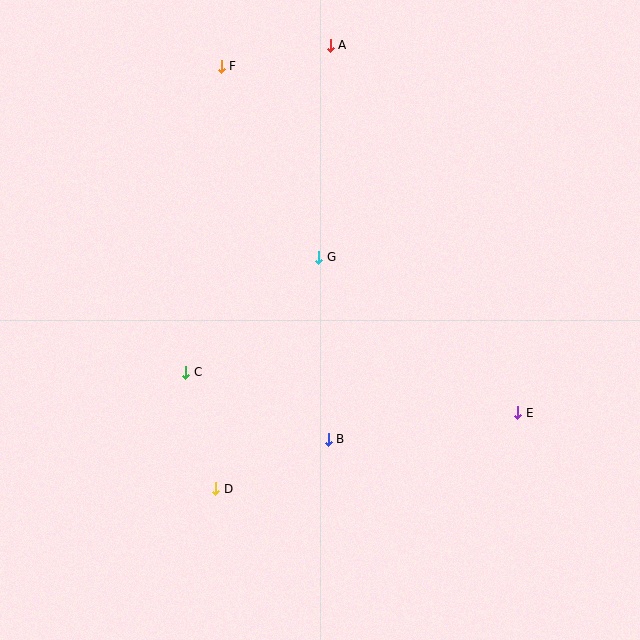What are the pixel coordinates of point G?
Point G is at (319, 257).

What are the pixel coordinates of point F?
Point F is at (221, 66).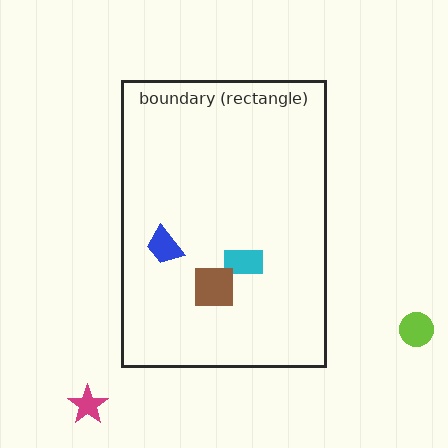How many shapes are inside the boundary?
3 inside, 2 outside.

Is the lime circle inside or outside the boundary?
Outside.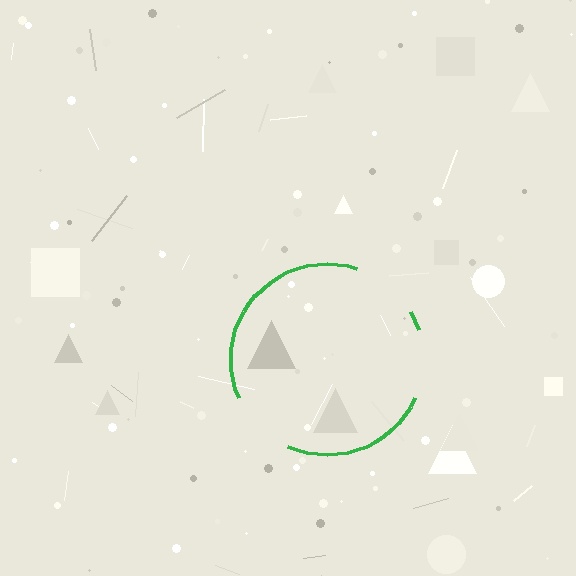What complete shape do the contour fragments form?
The contour fragments form a circle.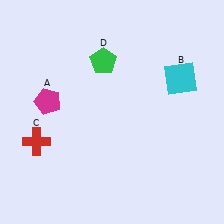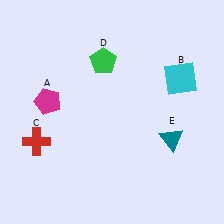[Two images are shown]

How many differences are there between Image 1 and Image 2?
There is 1 difference between the two images.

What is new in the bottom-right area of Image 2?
A teal triangle (E) was added in the bottom-right area of Image 2.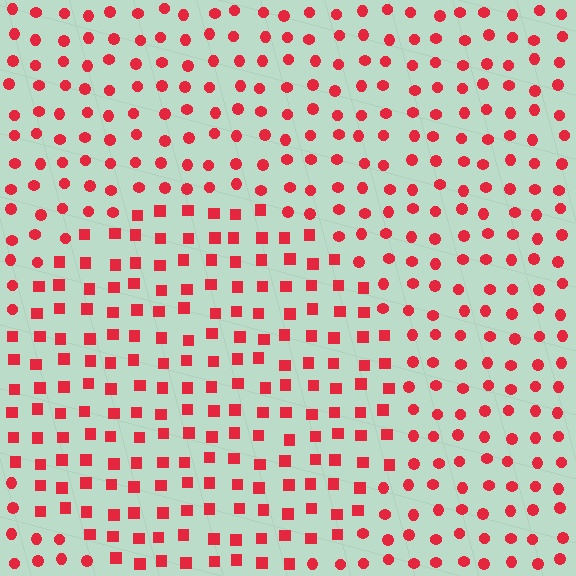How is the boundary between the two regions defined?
The boundary is defined by a change in element shape: squares inside vs. circles outside. All elements share the same color and spacing.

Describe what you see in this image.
The image is filled with small red elements arranged in a uniform grid. A circle-shaped region contains squares, while the surrounding area contains circles. The boundary is defined purely by the change in element shape.